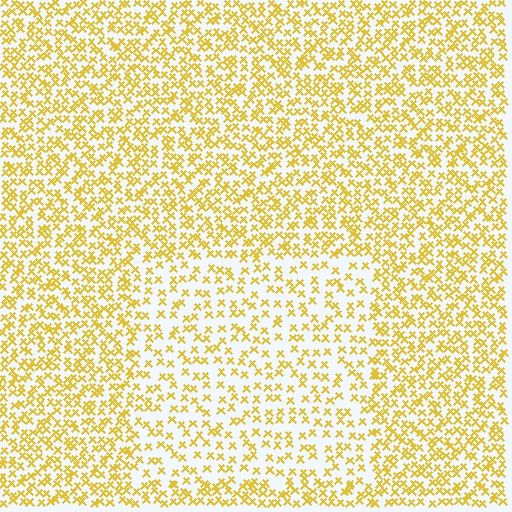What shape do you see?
I see a rectangle.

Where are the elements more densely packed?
The elements are more densely packed outside the rectangle boundary.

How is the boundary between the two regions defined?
The boundary is defined by a change in element density (approximately 1.8x ratio). All elements are the same color, size, and shape.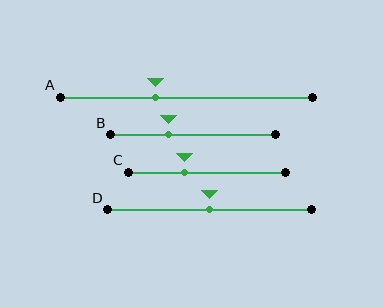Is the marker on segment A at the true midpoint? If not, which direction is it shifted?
No, the marker on segment A is shifted to the left by about 12% of the segment length.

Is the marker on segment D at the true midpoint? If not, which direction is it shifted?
Yes, the marker on segment D is at the true midpoint.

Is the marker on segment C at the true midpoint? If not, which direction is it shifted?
No, the marker on segment C is shifted to the left by about 14% of the segment length.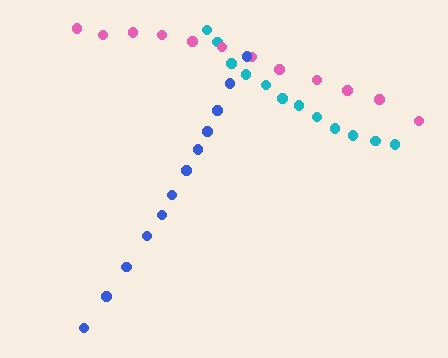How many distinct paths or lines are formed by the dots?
There are 3 distinct paths.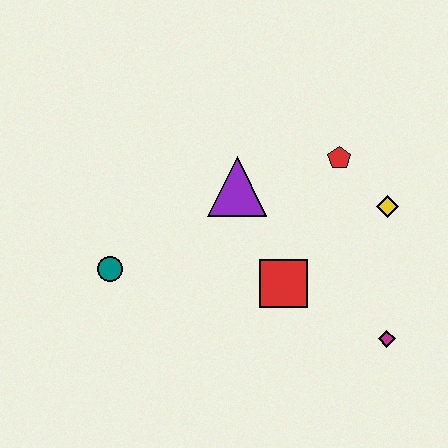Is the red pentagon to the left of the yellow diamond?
Yes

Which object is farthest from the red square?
The teal circle is farthest from the red square.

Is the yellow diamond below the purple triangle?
Yes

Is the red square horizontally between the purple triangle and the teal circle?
No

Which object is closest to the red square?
The purple triangle is closest to the red square.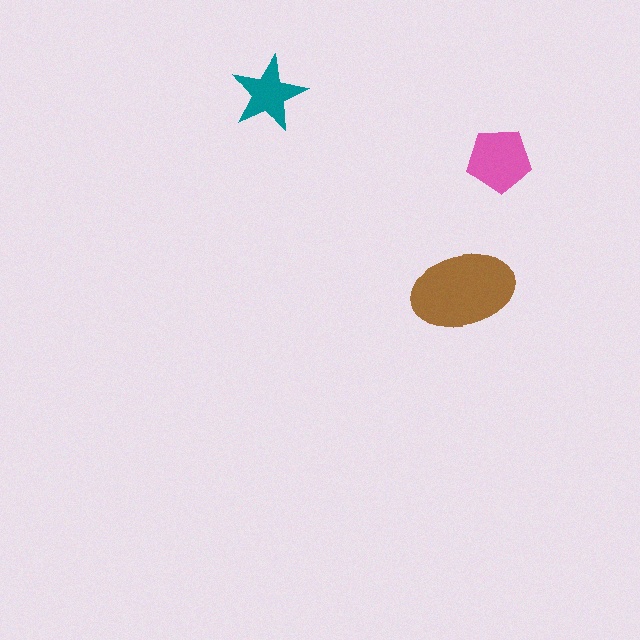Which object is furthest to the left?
The teal star is leftmost.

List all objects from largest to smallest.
The brown ellipse, the pink pentagon, the teal star.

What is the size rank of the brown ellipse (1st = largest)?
1st.